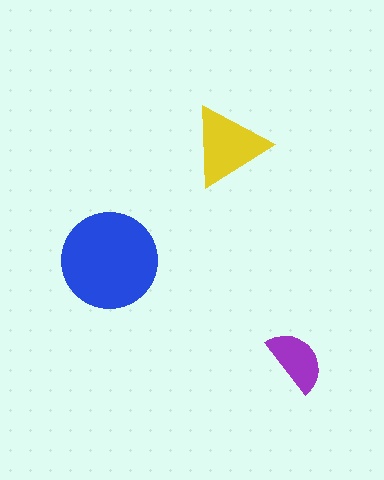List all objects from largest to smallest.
The blue circle, the yellow triangle, the purple semicircle.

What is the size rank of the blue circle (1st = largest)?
1st.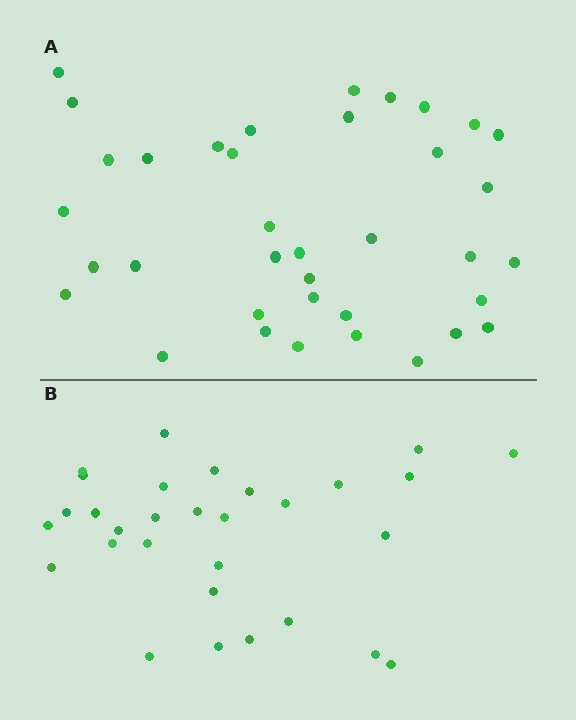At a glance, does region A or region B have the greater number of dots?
Region A (the top region) has more dots.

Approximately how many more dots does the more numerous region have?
Region A has roughly 8 or so more dots than region B.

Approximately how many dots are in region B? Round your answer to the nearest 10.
About 30 dots.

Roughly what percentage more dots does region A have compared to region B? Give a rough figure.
About 25% more.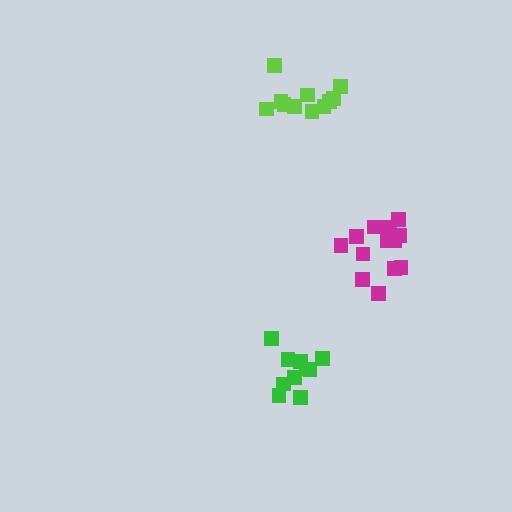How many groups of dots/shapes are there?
There are 3 groups.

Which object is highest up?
The lime cluster is topmost.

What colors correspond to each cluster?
The clusters are colored: green, lime, magenta.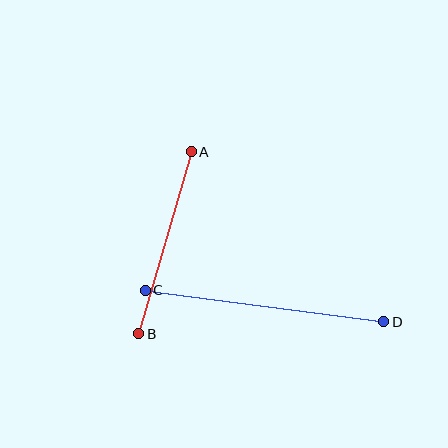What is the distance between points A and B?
The distance is approximately 189 pixels.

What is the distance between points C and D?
The distance is approximately 240 pixels.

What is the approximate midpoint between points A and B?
The midpoint is at approximately (165, 243) pixels.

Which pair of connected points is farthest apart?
Points C and D are farthest apart.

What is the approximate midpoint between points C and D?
The midpoint is at approximately (265, 306) pixels.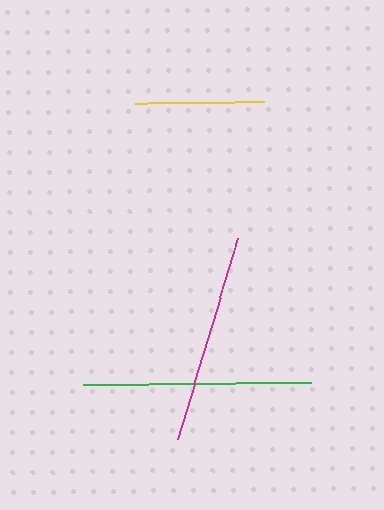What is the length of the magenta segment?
The magenta segment is approximately 210 pixels long.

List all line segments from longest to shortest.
From longest to shortest: green, magenta, yellow.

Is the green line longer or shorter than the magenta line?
The green line is longer than the magenta line.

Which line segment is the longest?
The green line is the longest at approximately 228 pixels.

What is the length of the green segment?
The green segment is approximately 228 pixels long.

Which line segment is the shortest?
The yellow line is the shortest at approximately 128 pixels.